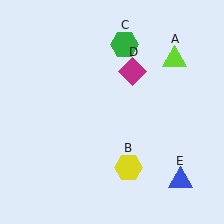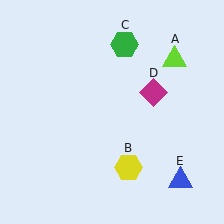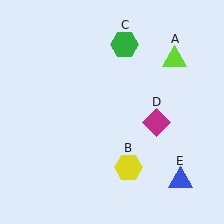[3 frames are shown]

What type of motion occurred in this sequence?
The magenta diamond (object D) rotated clockwise around the center of the scene.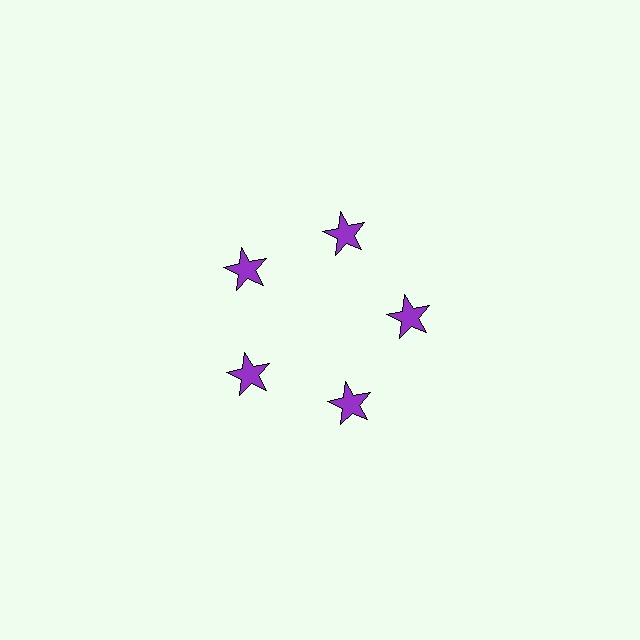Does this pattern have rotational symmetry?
Yes, this pattern has 5-fold rotational symmetry. It looks the same after rotating 72 degrees around the center.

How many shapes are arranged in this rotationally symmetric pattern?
There are 5 shapes, arranged in 5 groups of 1.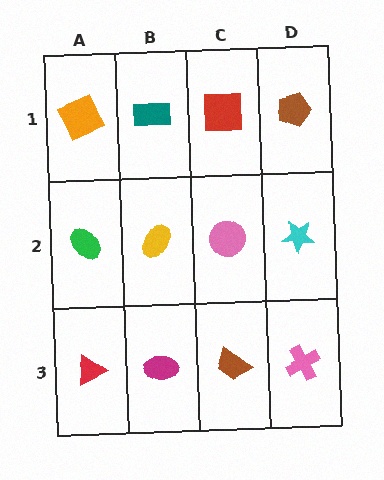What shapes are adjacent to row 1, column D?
A cyan star (row 2, column D), a red square (row 1, column C).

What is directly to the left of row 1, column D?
A red square.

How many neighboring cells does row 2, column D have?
3.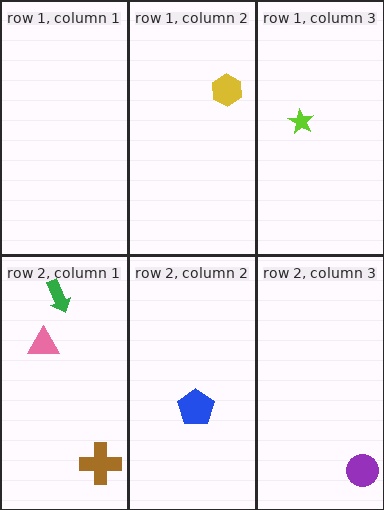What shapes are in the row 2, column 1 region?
The green arrow, the pink triangle, the brown cross.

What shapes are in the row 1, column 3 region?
The lime star.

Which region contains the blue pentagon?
The row 2, column 2 region.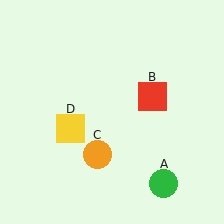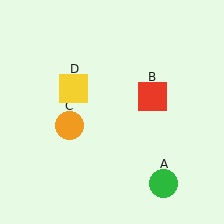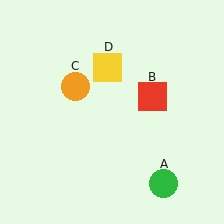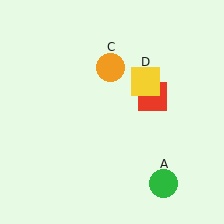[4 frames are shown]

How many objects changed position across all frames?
2 objects changed position: orange circle (object C), yellow square (object D).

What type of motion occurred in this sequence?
The orange circle (object C), yellow square (object D) rotated clockwise around the center of the scene.